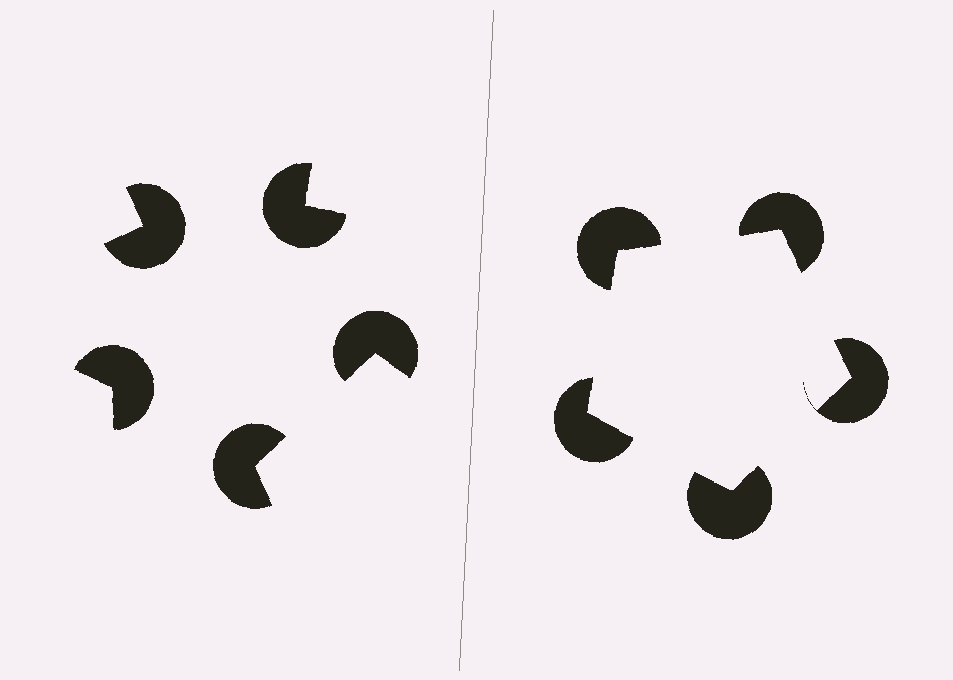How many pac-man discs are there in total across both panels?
10 — 5 on each side.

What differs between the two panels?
The pac-man discs are positioned identically on both sides; only the wedge orientations differ. On the right they align to a pentagon; on the left they are misaligned.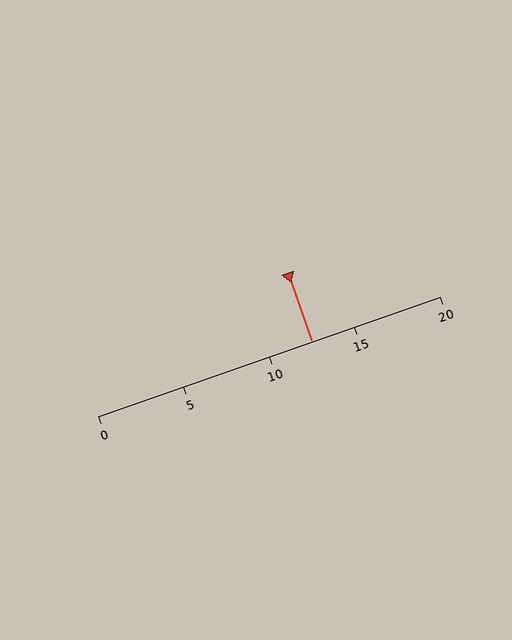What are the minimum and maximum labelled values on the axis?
The axis runs from 0 to 20.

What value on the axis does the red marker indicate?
The marker indicates approximately 12.5.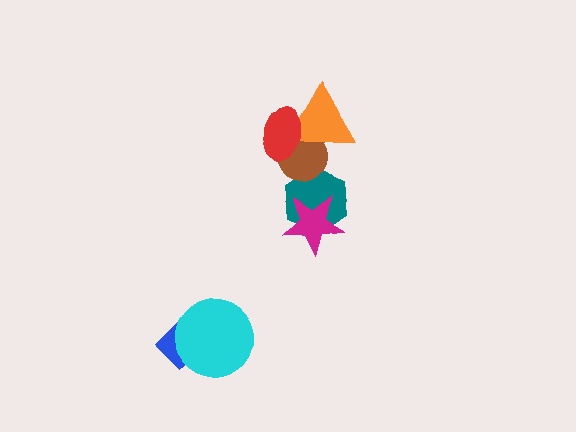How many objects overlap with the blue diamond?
1 object overlaps with the blue diamond.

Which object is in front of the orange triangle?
The red ellipse is in front of the orange triangle.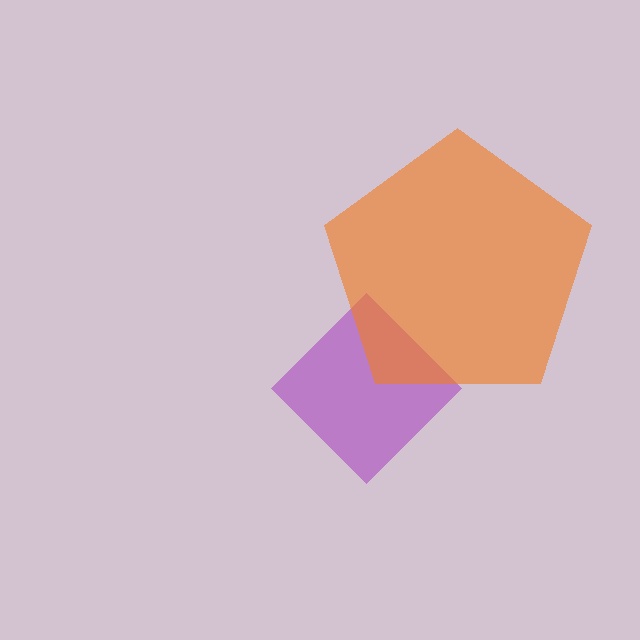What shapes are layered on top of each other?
The layered shapes are: a purple diamond, an orange pentagon.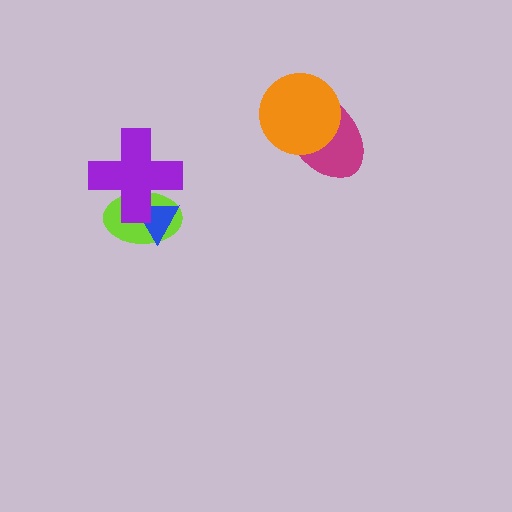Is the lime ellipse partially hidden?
Yes, it is partially covered by another shape.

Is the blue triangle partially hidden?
Yes, it is partially covered by another shape.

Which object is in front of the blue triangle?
The purple cross is in front of the blue triangle.